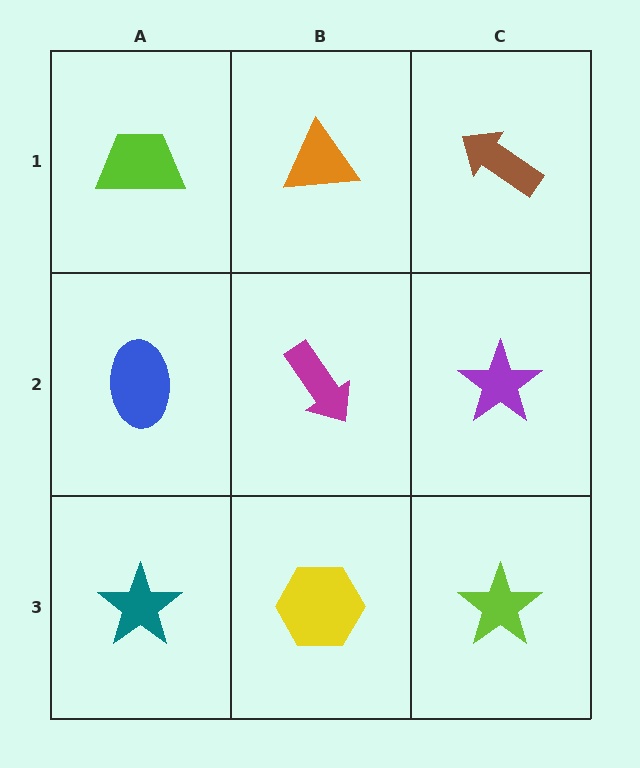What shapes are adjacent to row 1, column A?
A blue ellipse (row 2, column A), an orange triangle (row 1, column B).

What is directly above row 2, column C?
A brown arrow.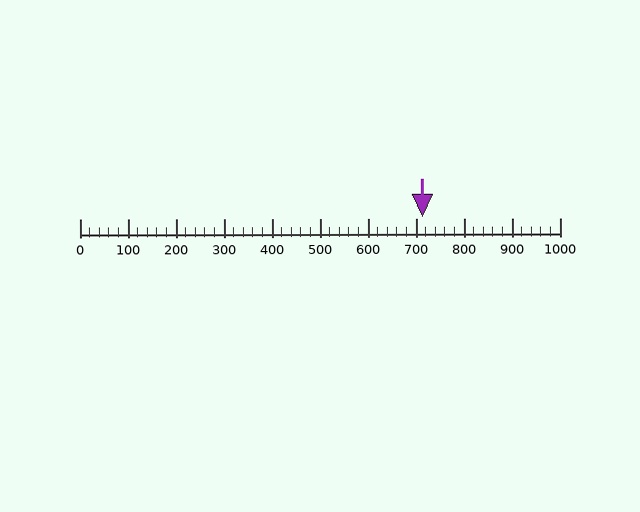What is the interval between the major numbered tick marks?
The major tick marks are spaced 100 units apart.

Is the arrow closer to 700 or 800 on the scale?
The arrow is closer to 700.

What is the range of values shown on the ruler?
The ruler shows values from 0 to 1000.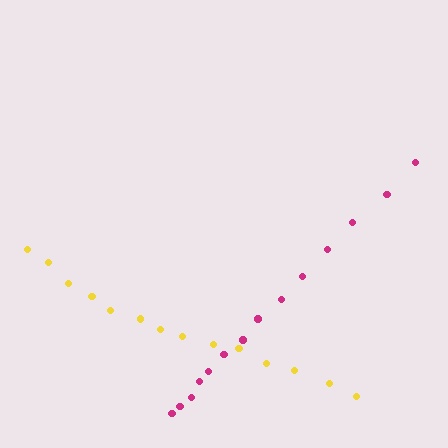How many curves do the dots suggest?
There are 2 distinct paths.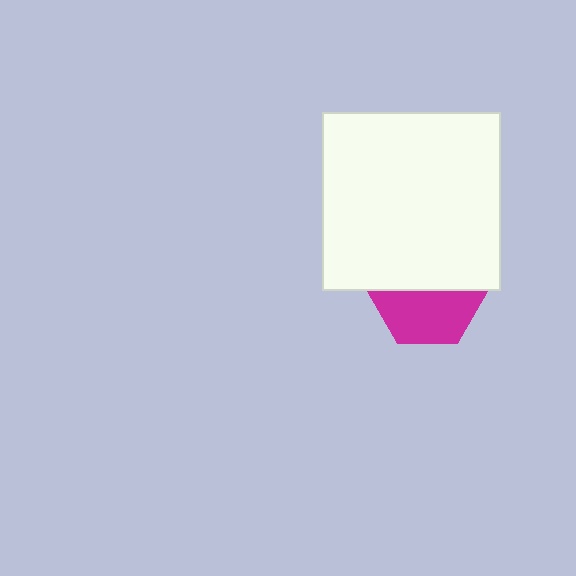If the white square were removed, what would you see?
You would see the complete magenta hexagon.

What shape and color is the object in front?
The object in front is a white square.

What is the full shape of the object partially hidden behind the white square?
The partially hidden object is a magenta hexagon.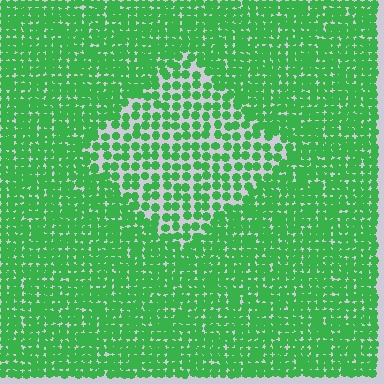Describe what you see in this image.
The image contains small green elements arranged at two different densities. A diamond-shaped region is visible where the elements are less densely packed than the surrounding area.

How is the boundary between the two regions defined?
The boundary is defined by a change in element density (approximately 1.8x ratio). All elements are the same color, size, and shape.